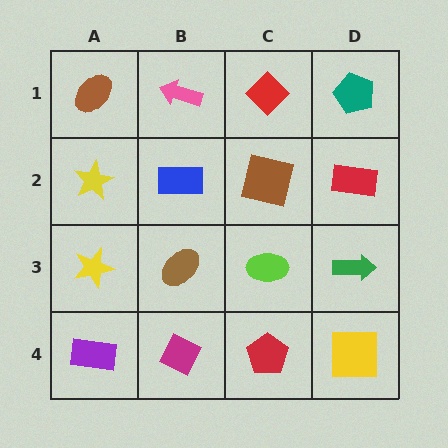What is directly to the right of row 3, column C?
A green arrow.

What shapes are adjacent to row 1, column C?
A brown square (row 2, column C), a pink arrow (row 1, column B), a teal pentagon (row 1, column D).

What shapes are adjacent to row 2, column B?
A pink arrow (row 1, column B), a brown ellipse (row 3, column B), a yellow star (row 2, column A), a brown square (row 2, column C).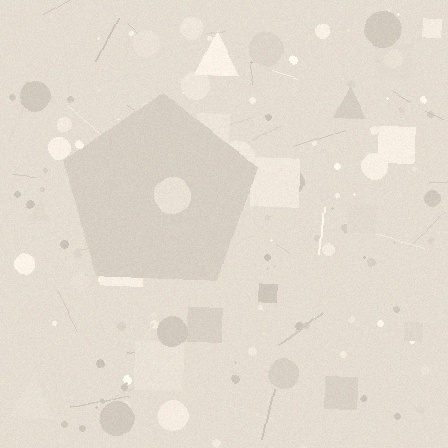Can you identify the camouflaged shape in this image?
The camouflaged shape is a pentagon.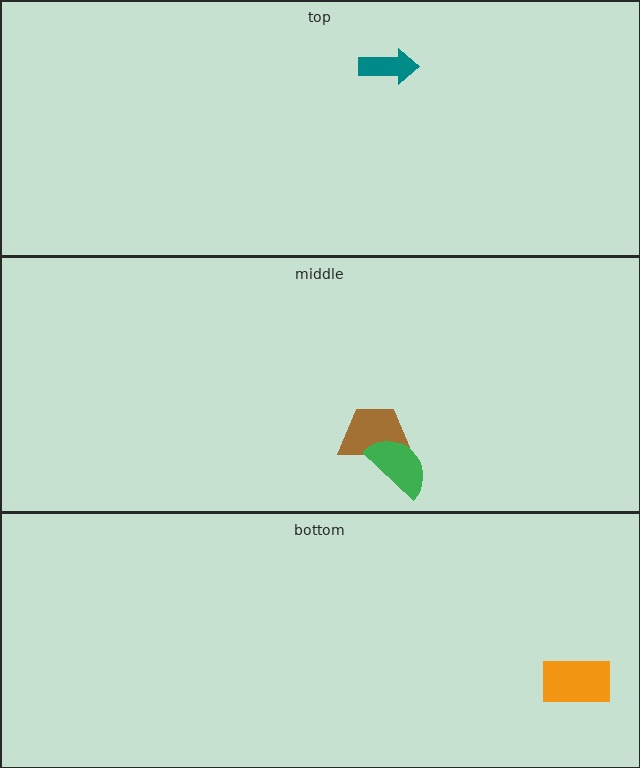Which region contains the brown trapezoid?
The middle region.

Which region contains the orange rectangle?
The bottom region.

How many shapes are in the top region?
1.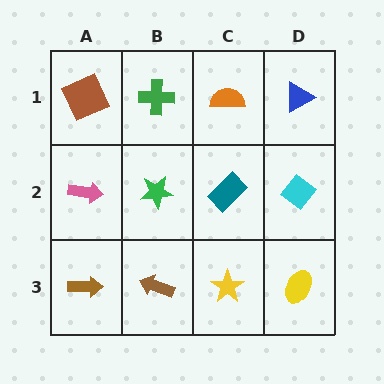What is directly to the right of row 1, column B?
An orange semicircle.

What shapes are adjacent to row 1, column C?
A teal rectangle (row 2, column C), a green cross (row 1, column B), a blue triangle (row 1, column D).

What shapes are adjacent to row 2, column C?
An orange semicircle (row 1, column C), a yellow star (row 3, column C), a green star (row 2, column B), a cyan diamond (row 2, column D).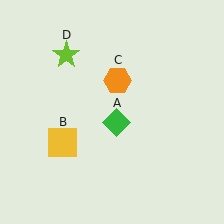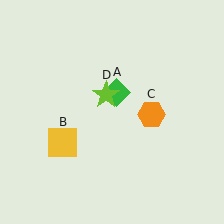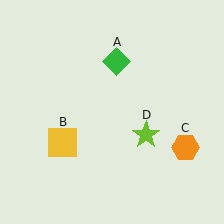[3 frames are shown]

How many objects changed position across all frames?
3 objects changed position: green diamond (object A), orange hexagon (object C), lime star (object D).